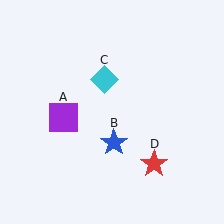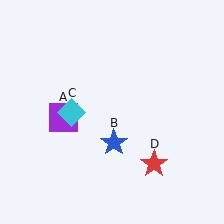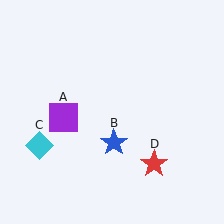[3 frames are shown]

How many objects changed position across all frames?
1 object changed position: cyan diamond (object C).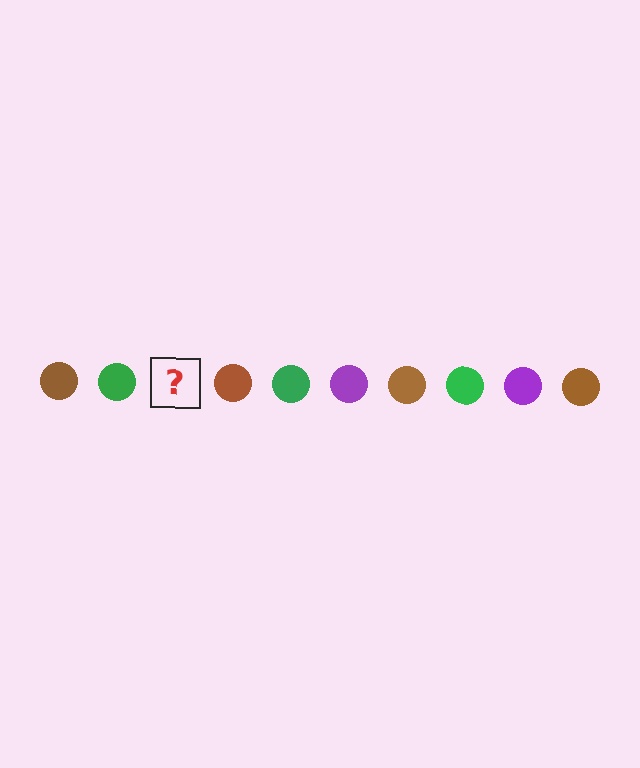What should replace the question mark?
The question mark should be replaced with a purple circle.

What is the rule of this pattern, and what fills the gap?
The rule is that the pattern cycles through brown, green, purple circles. The gap should be filled with a purple circle.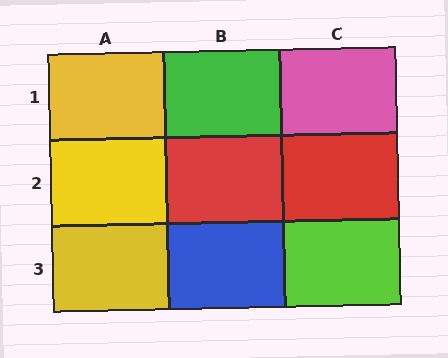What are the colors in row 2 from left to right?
Yellow, red, red.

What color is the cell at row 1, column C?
Pink.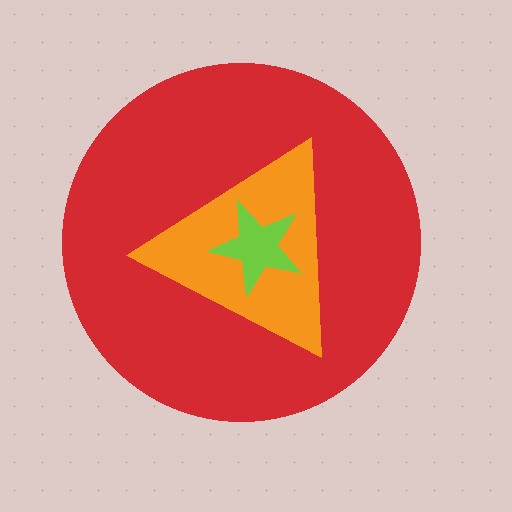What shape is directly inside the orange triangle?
The lime star.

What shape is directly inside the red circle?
The orange triangle.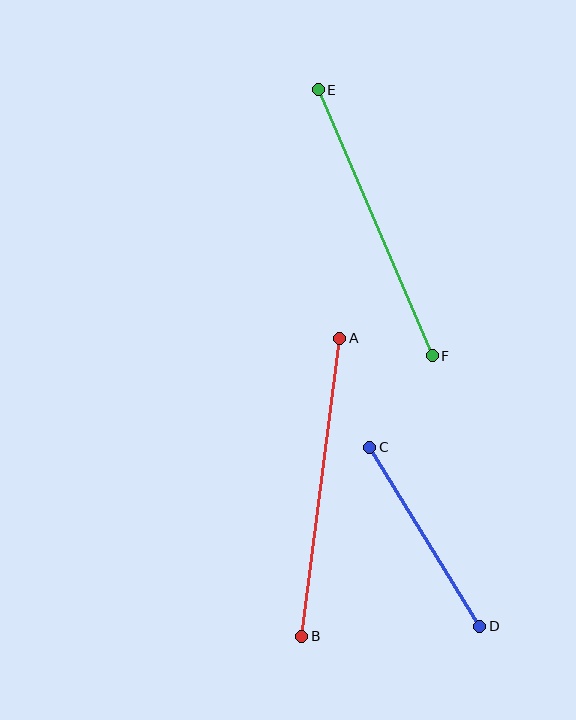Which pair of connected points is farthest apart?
Points A and B are farthest apart.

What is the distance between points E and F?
The distance is approximately 290 pixels.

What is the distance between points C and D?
The distance is approximately 210 pixels.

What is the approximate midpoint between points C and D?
The midpoint is at approximately (425, 537) pixels.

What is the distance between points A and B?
The distance is approximately 300 pixels.